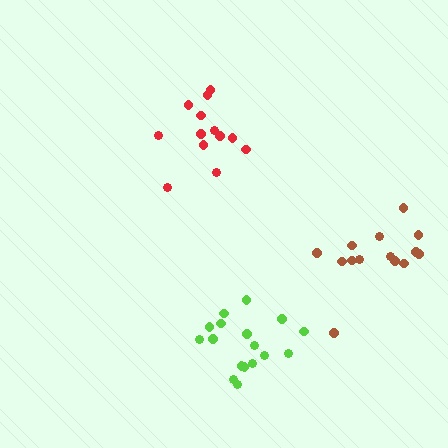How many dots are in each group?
Group 1: 13 dots, Group 2: 17 dots, Group 3: 14 dots (44 total).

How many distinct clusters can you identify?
There are 3 distinct clusters.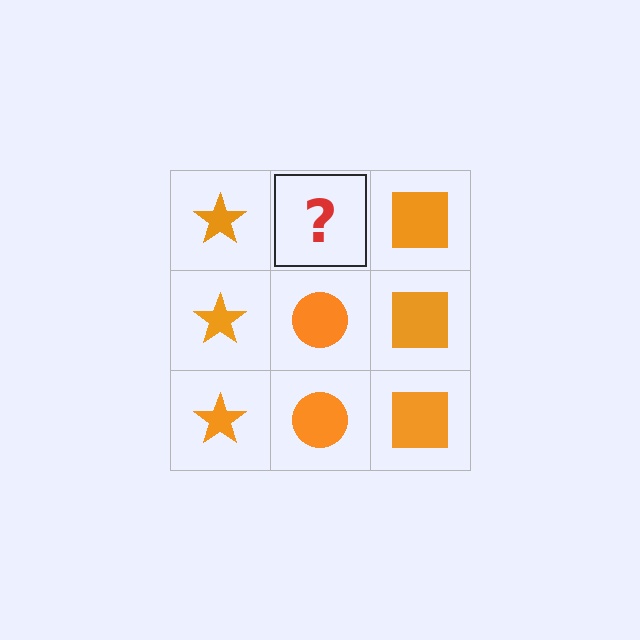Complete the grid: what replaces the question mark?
The question mark should be replaced with an orange circle.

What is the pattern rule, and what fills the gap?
The rule is that each column has a consistent shape. The gap should be filled with an orange circle.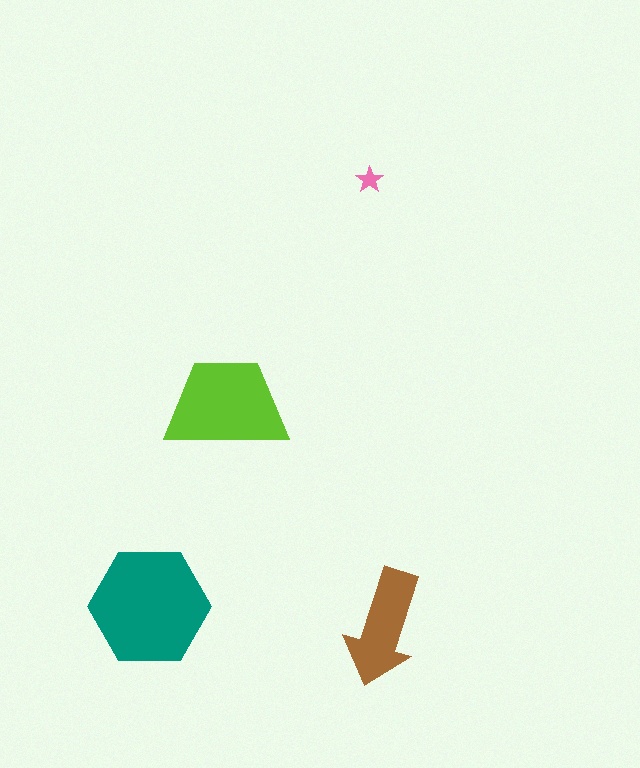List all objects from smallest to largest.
The pink star, the brown arrow, the lime trapezoid, the teal hexagon.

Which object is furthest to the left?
The teal hexagon is leftmost.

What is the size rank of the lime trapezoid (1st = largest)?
2nd.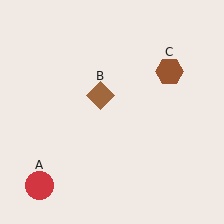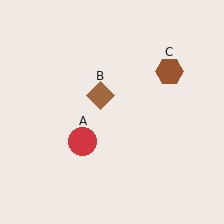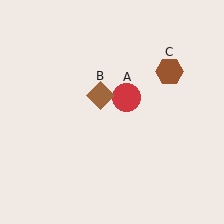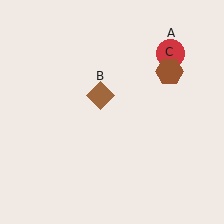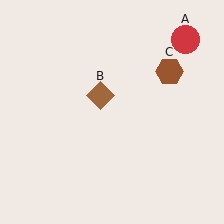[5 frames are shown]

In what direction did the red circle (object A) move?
The red circle (object A) moved up and to the right.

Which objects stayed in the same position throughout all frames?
Brown diamond (object B) and brown hexagon (object C) remained stationary.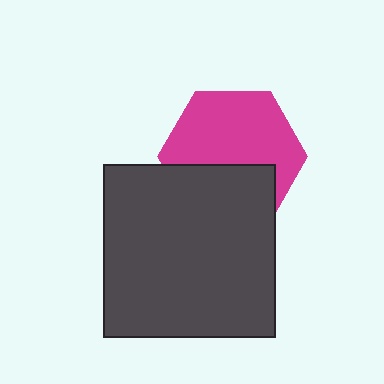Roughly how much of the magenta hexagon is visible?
About half of it is visible (roughly 62%).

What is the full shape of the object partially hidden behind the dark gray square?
The partially hidden object is a magenta hexagon.